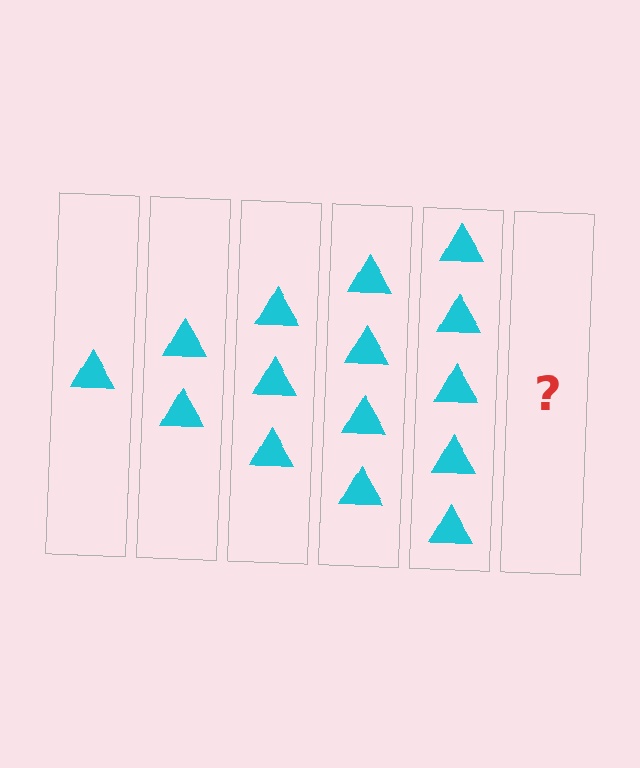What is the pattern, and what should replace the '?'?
The pattern is that each step adds one more triangle. The '?' should be 6 triangles.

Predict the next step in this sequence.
The next step is 6 triangles.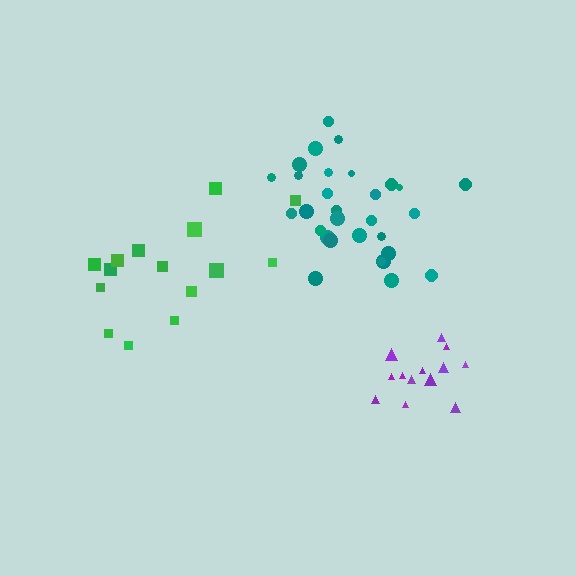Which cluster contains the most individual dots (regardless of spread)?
Teal (31).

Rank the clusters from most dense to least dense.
purple, teal, green.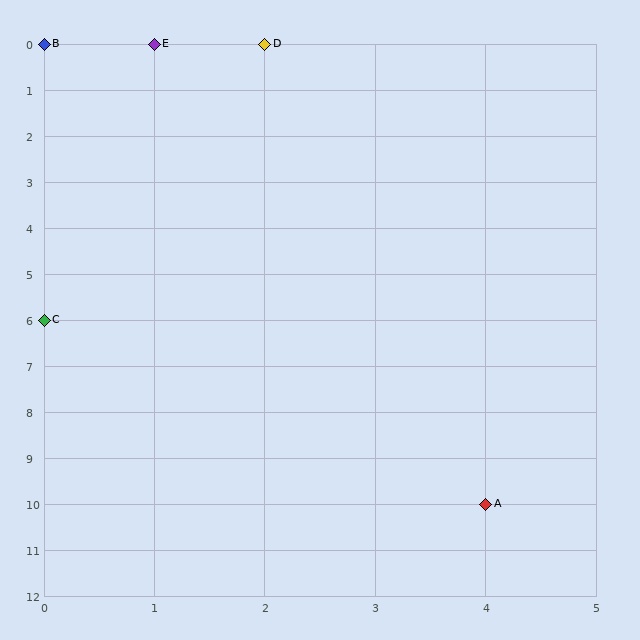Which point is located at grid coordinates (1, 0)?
Point E is at (1, 0).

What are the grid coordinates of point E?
Point E is at grid coordinates (1, 0).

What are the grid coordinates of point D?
Point D is at grid coordinates (2, 0).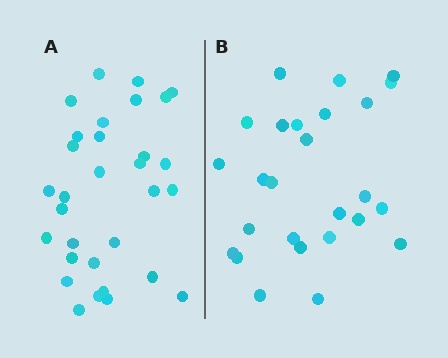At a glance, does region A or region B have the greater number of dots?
Region A (the left region) has more dots.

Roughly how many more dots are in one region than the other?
Region A has about 5 more dots than region B.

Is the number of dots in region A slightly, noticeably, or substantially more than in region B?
Region A has only slightly more — the two regions are fairly close. The ratio is roughly 1.2 to 1.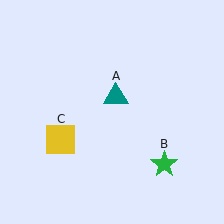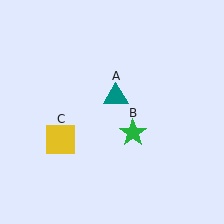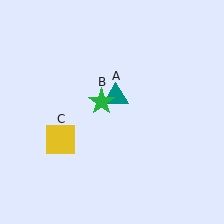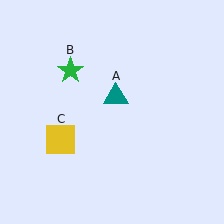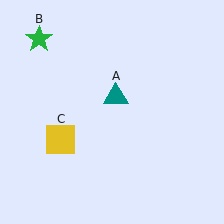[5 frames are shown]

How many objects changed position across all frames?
1 object changed position: green star (object B).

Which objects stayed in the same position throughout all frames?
Teal triangle (object A) and yellow square (object C) remained stationary.